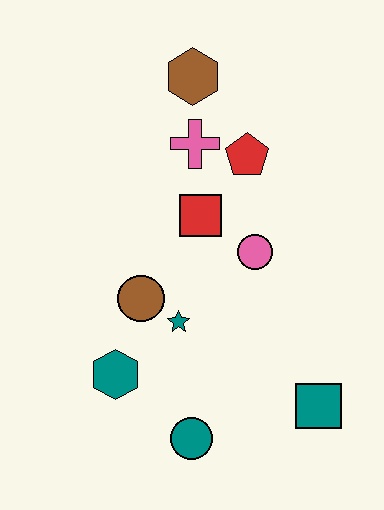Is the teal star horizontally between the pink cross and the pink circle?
No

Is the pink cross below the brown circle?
No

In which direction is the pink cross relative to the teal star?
The pink cross is above the teal star.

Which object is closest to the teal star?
The brown circle is closest to the teal star.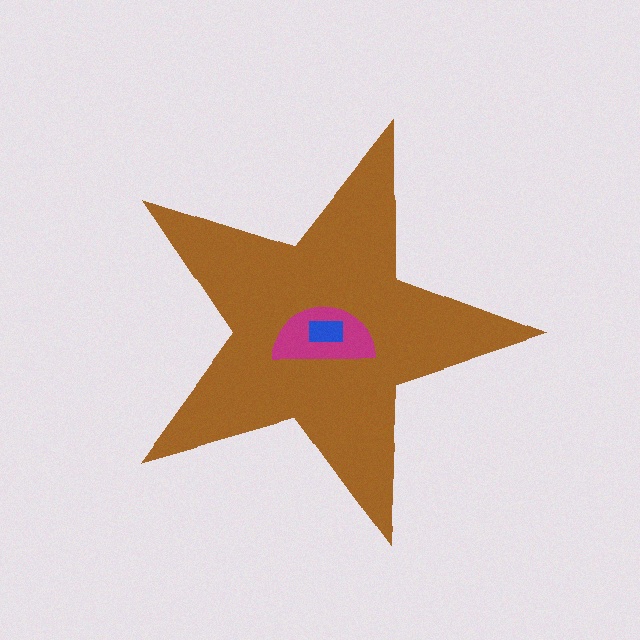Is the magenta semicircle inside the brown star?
Yes.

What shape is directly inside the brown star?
The magenta semicircle.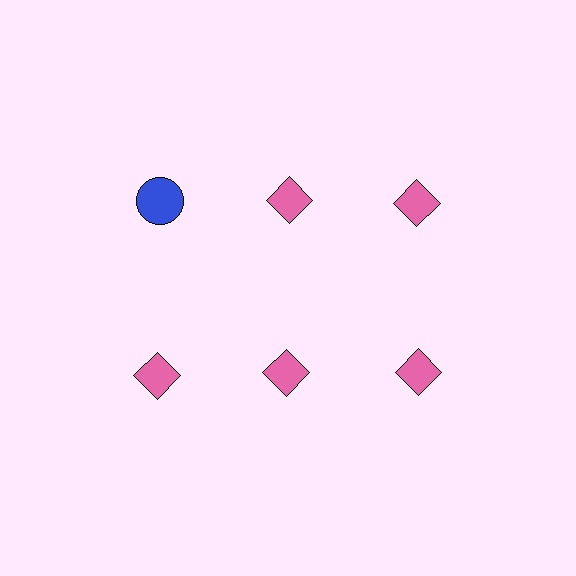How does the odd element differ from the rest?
It differs in both color (blue instead of pink) and shape (circle instead of diamond).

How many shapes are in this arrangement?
There are 6 shapes arranged in a grid pattern.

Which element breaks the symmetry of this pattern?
The blue circle in the top row, leftmost column breaks the symmetry. All other shapes are pink diamonds.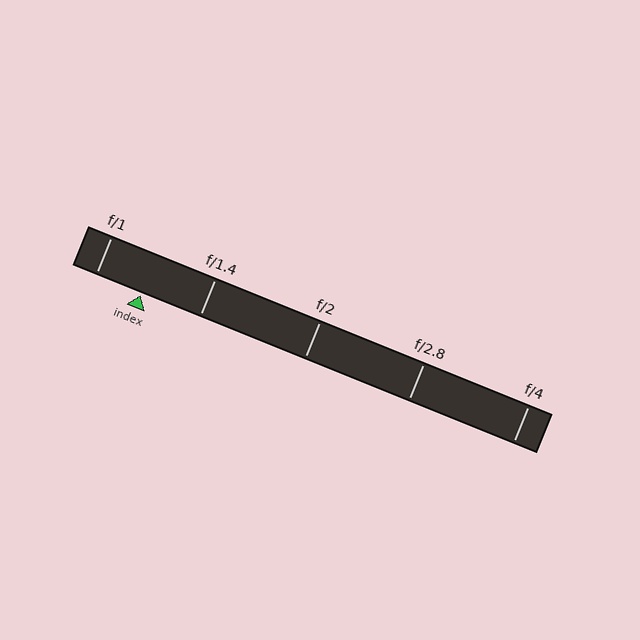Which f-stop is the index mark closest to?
The index mark is closest to f/1.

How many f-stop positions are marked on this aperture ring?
There are 5 f-stop positions marked.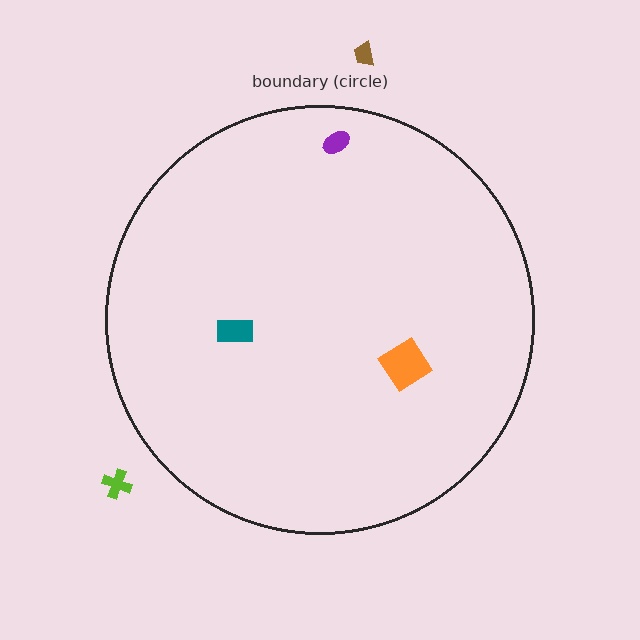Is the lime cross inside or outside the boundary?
Outside.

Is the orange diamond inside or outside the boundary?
Inside.